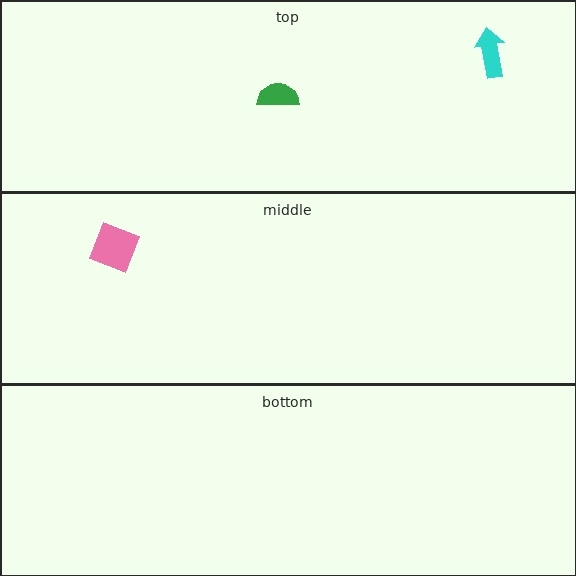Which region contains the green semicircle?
The top region.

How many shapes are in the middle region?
1.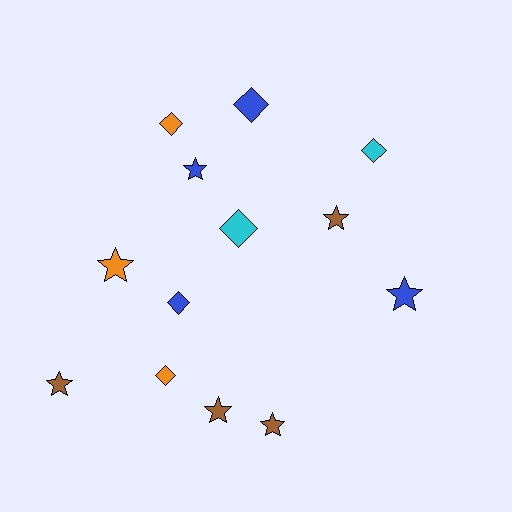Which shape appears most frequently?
Star, with 7 objects.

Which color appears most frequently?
Blue, with 4 objects.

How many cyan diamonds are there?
There are 2 cyan diamonds.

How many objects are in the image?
There are 13 objects.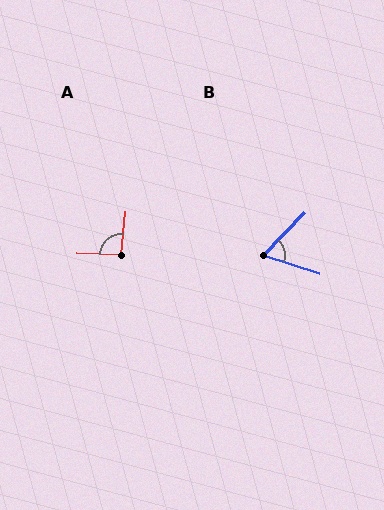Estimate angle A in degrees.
Approximately 94 degrees.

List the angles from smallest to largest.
B (64°), A (94°).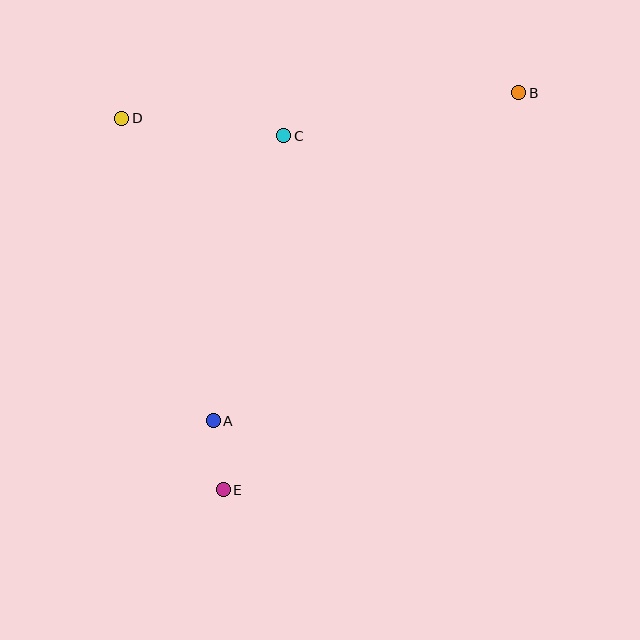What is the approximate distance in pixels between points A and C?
The distance between A and C is approximately 294 pixels.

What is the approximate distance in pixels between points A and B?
The distance between A and B is approximately 448 pixels.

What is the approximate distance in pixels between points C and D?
The distance between C and D is approximately 163 pixels.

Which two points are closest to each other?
Points A and E are closest to each other.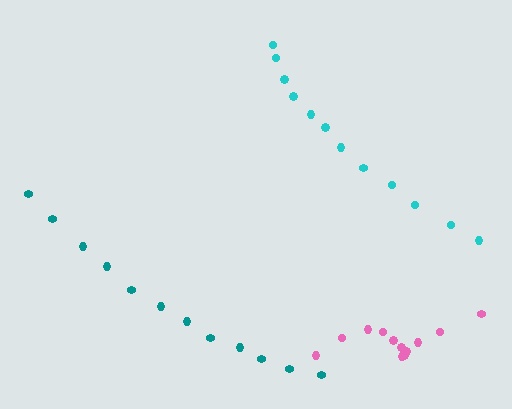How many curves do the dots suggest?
There are 3 distinct paths.